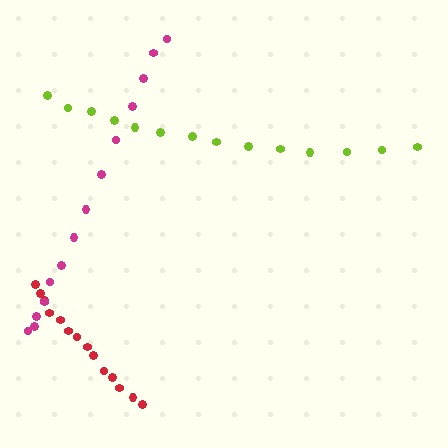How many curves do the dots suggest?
There are 3 distinct paths.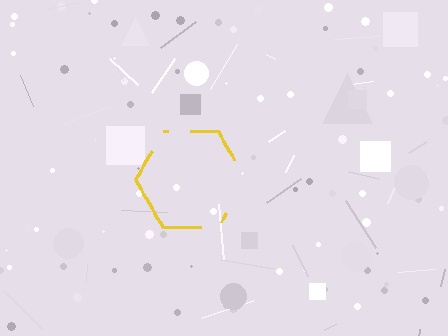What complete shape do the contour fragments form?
The contour fragments form a hexagon.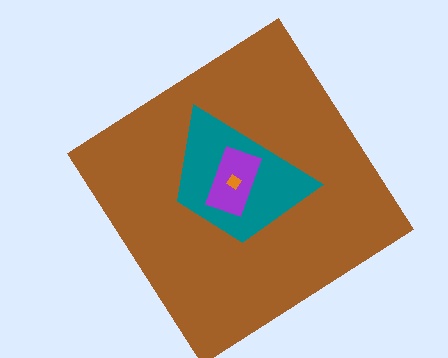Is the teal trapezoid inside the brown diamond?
Yes.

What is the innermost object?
The orange diamond.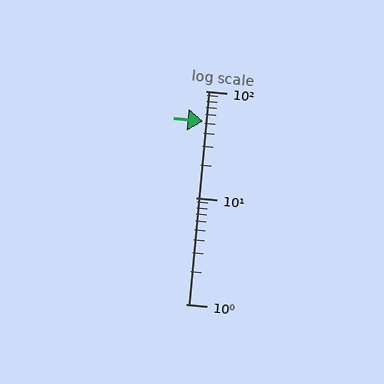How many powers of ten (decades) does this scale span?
The scale spans 2 decades, from 1 to 100.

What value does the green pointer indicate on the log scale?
The pointer indicates approximately 52.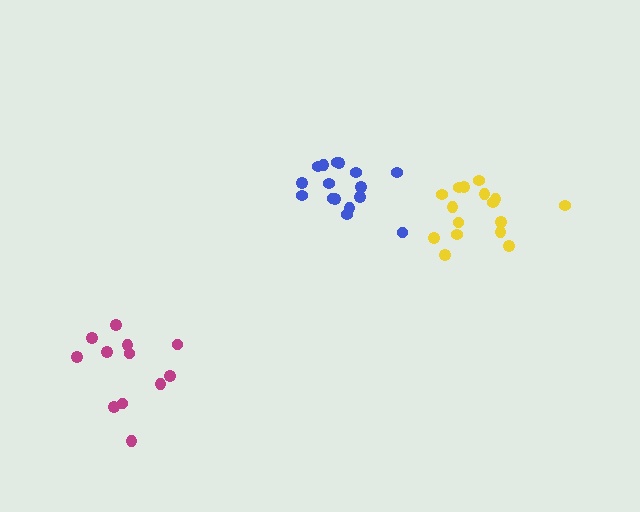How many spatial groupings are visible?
There are 3 spatial groupings.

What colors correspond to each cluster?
The clusters are colored: blue, magenta, yellow.